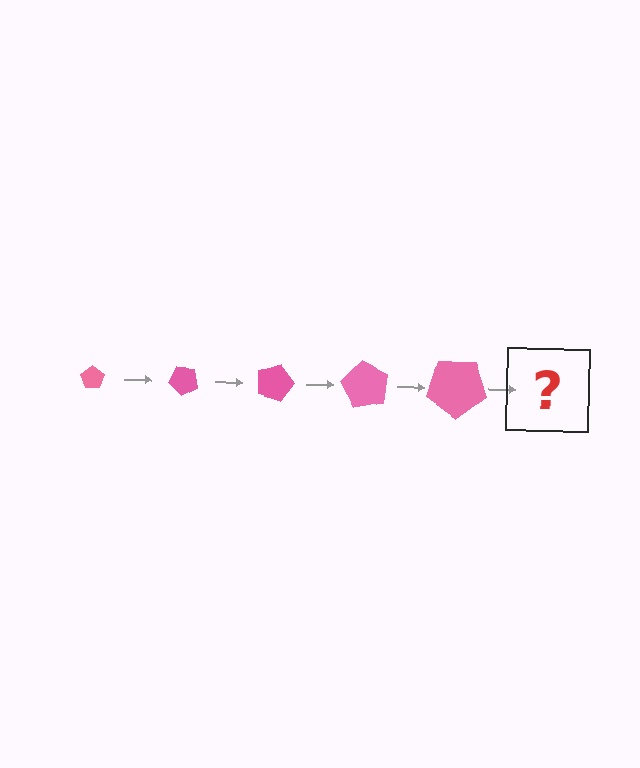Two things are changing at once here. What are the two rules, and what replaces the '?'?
The two rules are that the pentagon grows larger each step and it rotates 45 degrees each step. The '?' should be a pentagon, larger than the previous one and rotated 225 degrees from the start.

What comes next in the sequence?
The next element should be a pentagon, larger than the previous one and rotated 225 degrees from the start.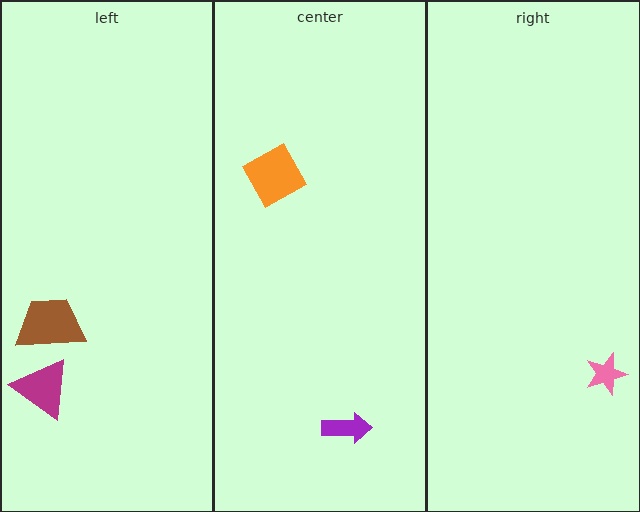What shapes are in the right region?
The pink star.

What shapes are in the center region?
The orange square, the purple arrow.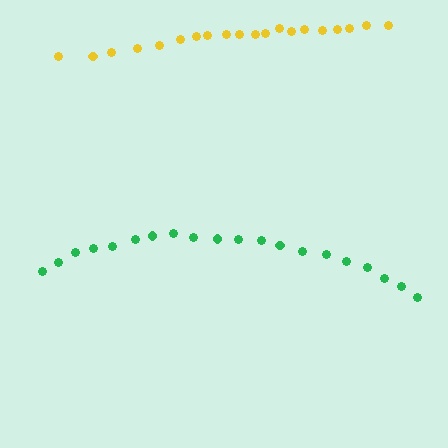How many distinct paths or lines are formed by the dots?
There are 2 distinct paths.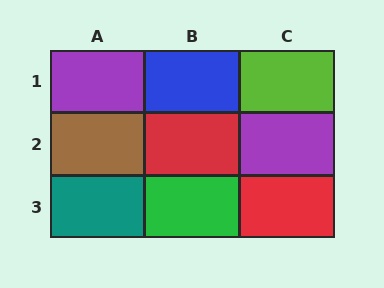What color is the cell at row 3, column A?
Teal.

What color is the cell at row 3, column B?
Green.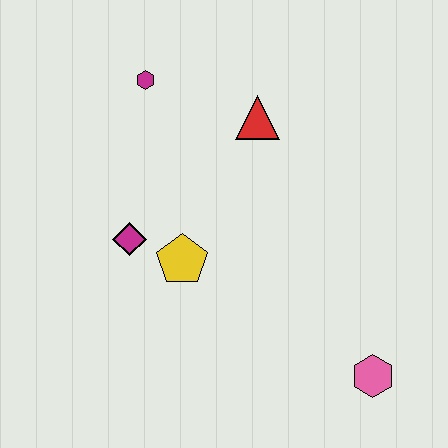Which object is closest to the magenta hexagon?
The red triangle is closest to the magenta hexagon.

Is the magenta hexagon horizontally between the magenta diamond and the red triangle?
Yes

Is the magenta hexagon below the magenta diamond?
No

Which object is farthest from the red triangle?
The pink hexagon is farthest from the red triangle.